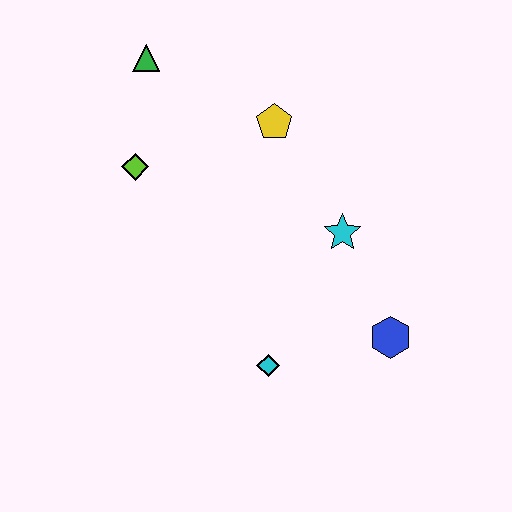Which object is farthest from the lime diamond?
The blue hexagon is farthest from the lime diamond.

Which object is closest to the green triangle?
The lime diamond is closest to the green triangle.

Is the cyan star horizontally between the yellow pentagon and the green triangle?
No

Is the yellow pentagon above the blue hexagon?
Yes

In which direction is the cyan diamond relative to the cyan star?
The cyan diamond is below the cyan star.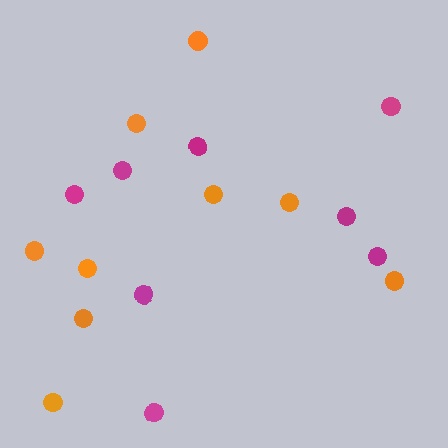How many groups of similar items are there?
There are 2 groups: one group of magenta circles (8) and one group of orange circles (9).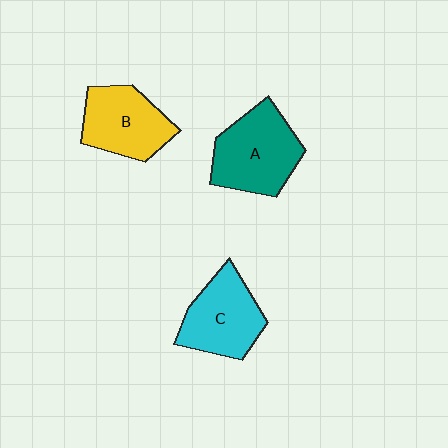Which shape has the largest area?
Shape A (teal).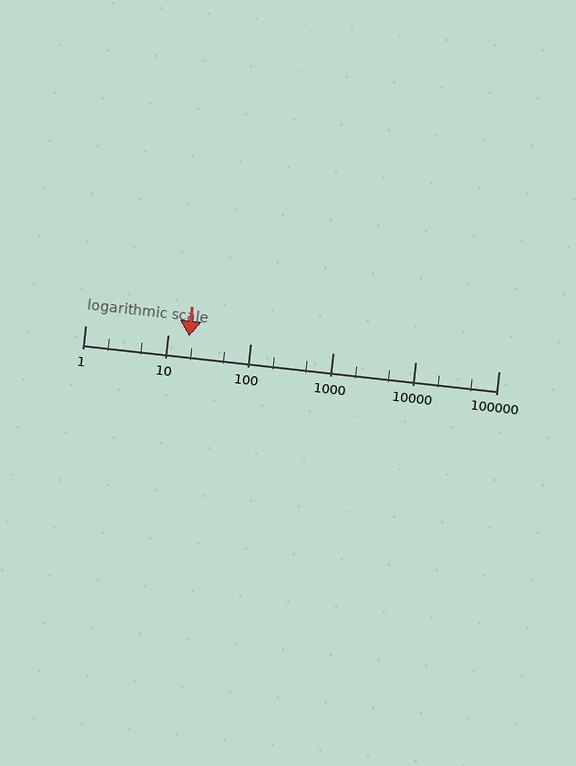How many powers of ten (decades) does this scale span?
The scale spans 5 decades, from 1 to 100000.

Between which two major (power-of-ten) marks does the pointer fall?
The pointer is between 10 and 100.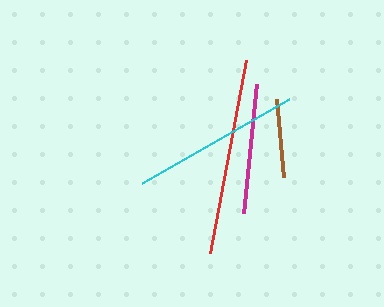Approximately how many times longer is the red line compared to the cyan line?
The red line is approximately 1.2 times the length of the cyan line.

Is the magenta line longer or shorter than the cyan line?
The cyan line is longer than the magenta line.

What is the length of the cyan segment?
The cyan segment is approximately 169 pixels long.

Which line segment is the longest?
The red line is the longest at approximately 197 pixels.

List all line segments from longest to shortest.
From longest to shortest: red, cyan, magenta, brown.